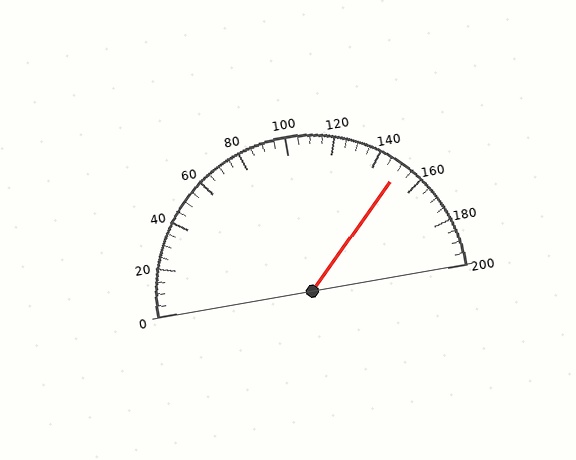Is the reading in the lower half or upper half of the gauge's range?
The reading is in the upper half of the range (0 to 200).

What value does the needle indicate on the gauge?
The needle indicates approximately 150.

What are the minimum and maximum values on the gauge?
The gauge ranges from 0 to 200.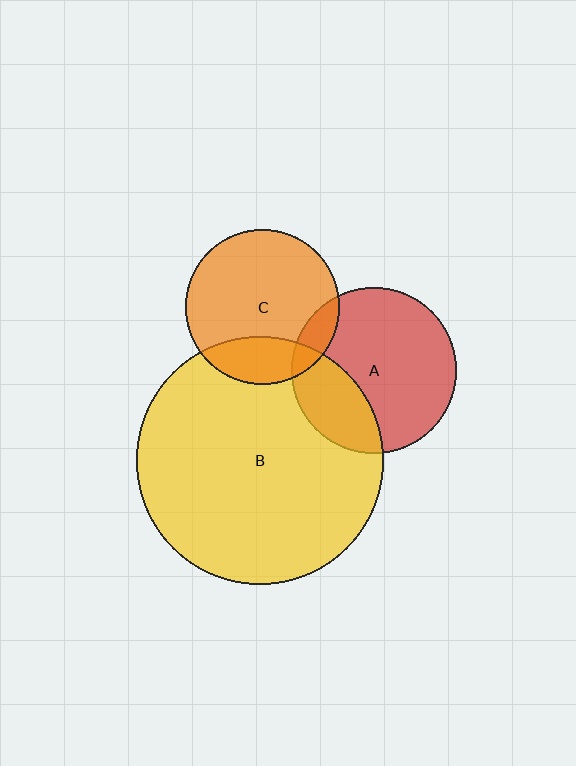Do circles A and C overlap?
Yes.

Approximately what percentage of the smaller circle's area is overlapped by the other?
Approximately 10%.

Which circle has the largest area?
Circle B (yellow).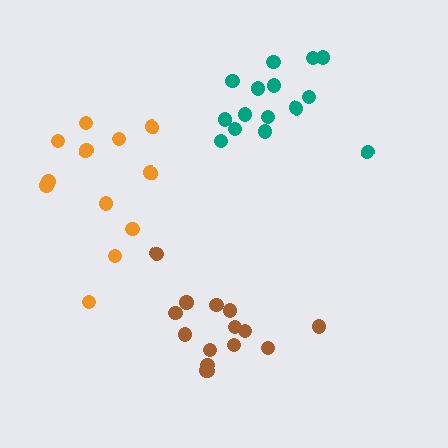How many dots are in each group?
Group 1: 12 dots, Group 2: 15 dots, Group 3: 15 dots (42 total).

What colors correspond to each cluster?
The clusters are colored: orange, brown, teal.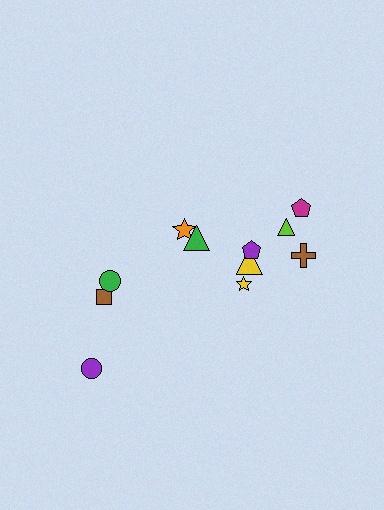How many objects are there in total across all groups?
There are 11 objects.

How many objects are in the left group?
There are 4 objects.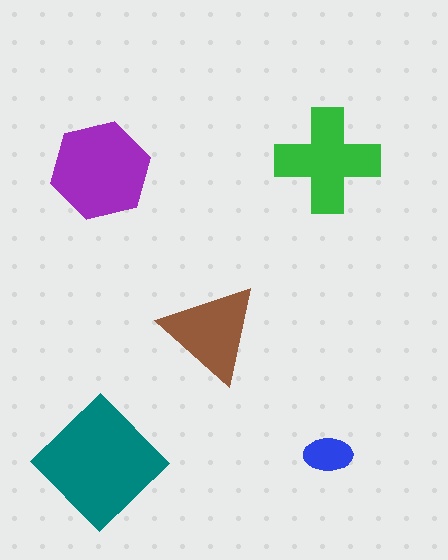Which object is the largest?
The teal diamond.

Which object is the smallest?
The blue ellipse.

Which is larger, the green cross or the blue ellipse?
The green cross.